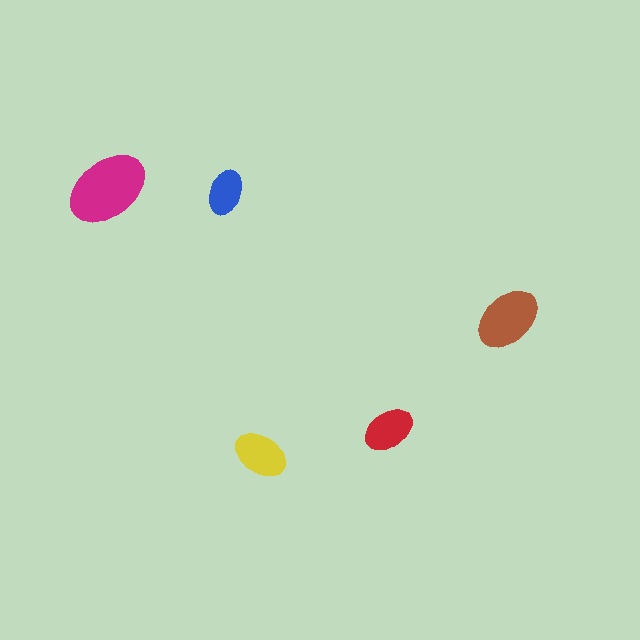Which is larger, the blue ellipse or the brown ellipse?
The brown one.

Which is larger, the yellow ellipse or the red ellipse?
The yellow one.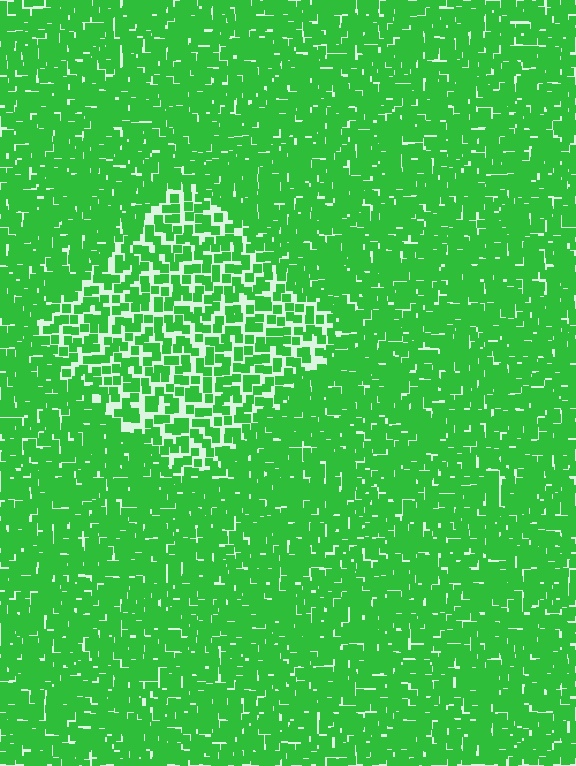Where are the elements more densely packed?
The elements are more densely packed outside the diamond boundary.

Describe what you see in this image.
The image contains small green elements arranged at two different densities. A diamond-shaped region is visible where the elements are less densely packed than the surrounding area.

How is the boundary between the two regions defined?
The boundary is defined by a change in element density (approximately 1.8x ratio). All elements are the same color, size, and shape.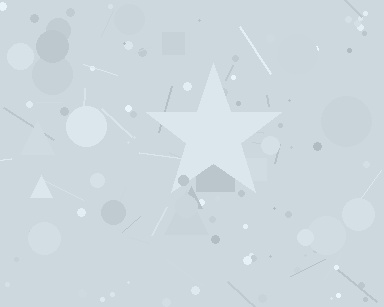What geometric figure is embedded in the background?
A star is embedded in the background.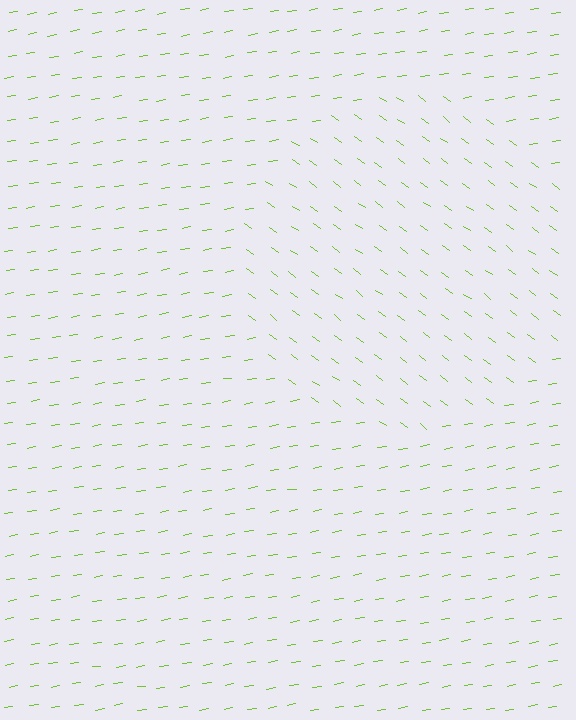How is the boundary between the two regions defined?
The boundary is defined purely by a change in line orientation (approximately 45 degrees difference). All lines are the same color and thickness.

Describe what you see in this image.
The image is filled with small lime line segments. A circle region in the image has lines oriented differently from the surrounding lines, creating a visible texture boundary.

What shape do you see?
I see a circle.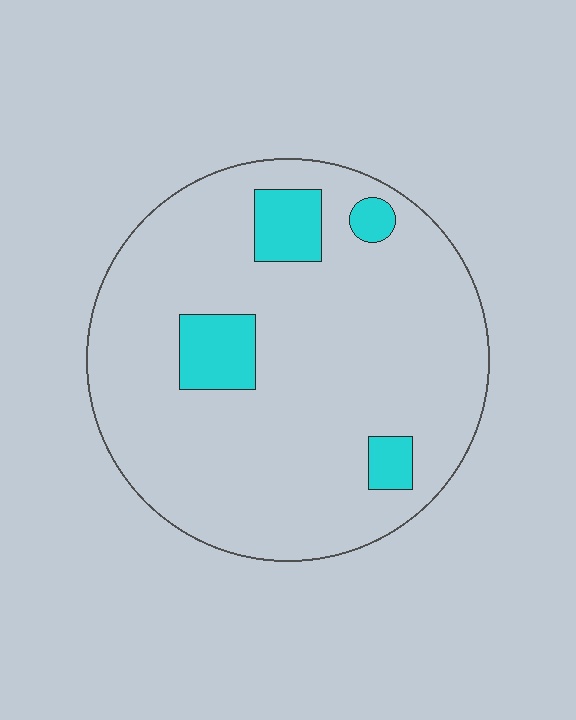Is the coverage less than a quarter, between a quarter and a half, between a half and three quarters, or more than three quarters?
Less than a quarter.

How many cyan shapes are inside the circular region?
4.